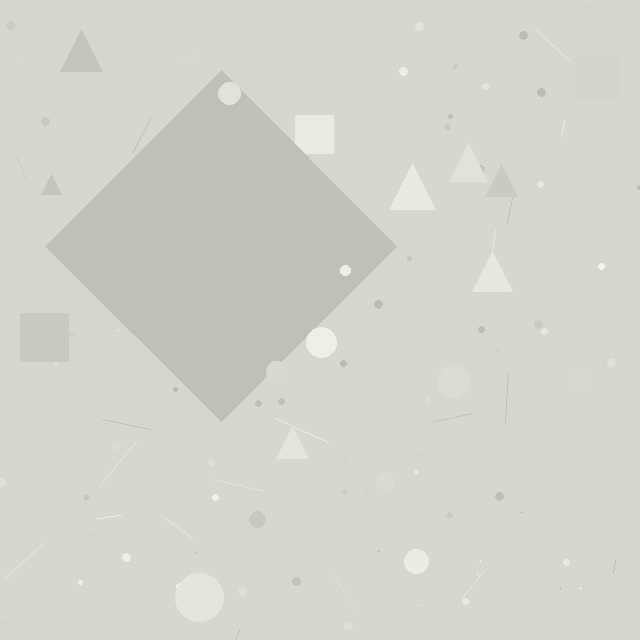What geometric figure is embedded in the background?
A diamond is embedded in the background.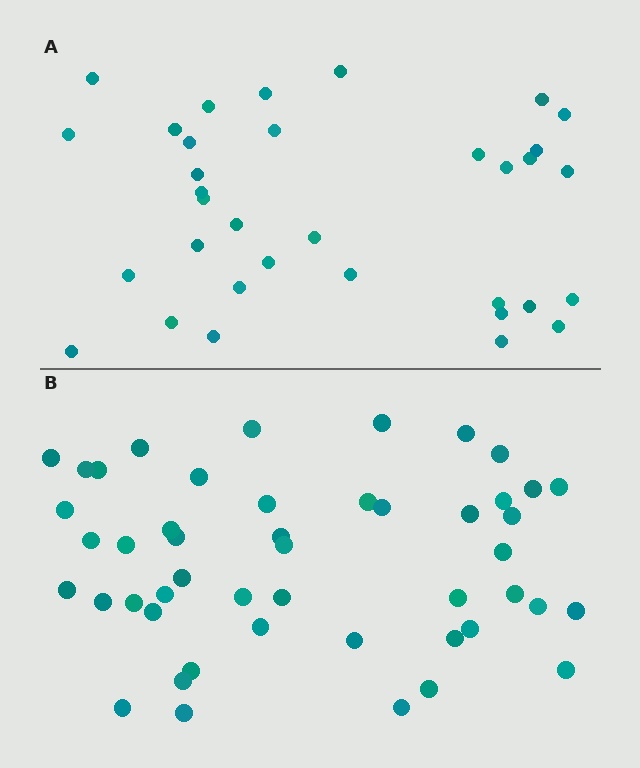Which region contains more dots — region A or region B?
Region B (the bottom region) has more dots.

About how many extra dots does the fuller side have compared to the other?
Region B has approximately 15 more dots than region A.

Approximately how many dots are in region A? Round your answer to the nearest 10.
About 30 dots. (The exact count is 34, which rounds to 30.)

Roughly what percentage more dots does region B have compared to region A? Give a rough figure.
About 40% more.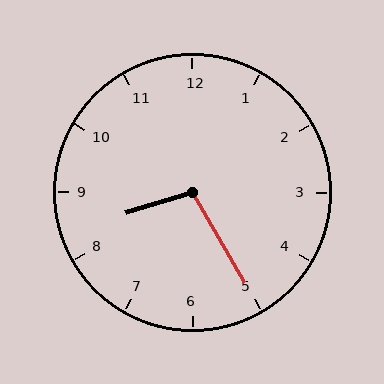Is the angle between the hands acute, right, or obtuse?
It is obtuse.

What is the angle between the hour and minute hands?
Approximately 102 degrees.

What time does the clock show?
8:25.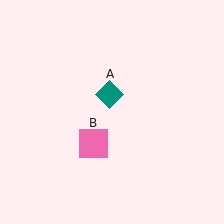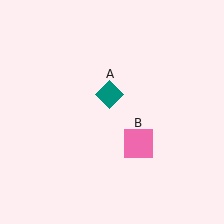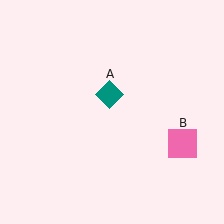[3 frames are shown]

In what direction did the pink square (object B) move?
The pink square (object B) moved right.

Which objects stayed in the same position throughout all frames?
Teal diamond (object A) remained stationary.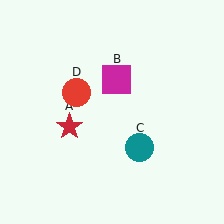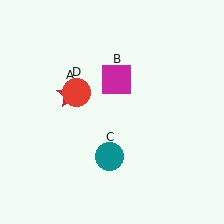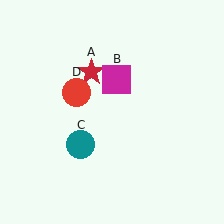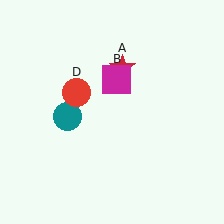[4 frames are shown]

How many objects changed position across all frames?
2 objects changed position: red star (object A), teal circle (object C).